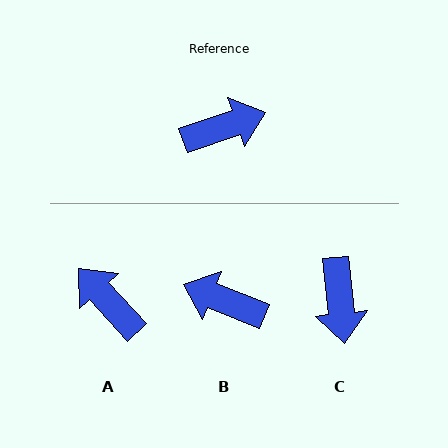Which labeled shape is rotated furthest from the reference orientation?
B, about 139 degrees away.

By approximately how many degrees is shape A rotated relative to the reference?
Approximately 113 degrees counter-clockwise.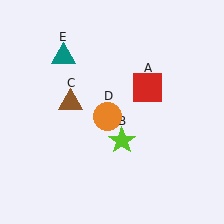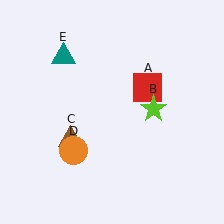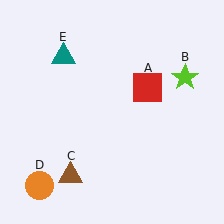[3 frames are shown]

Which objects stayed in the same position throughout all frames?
Red square (object A) and teal triangle (object E) remained stationary.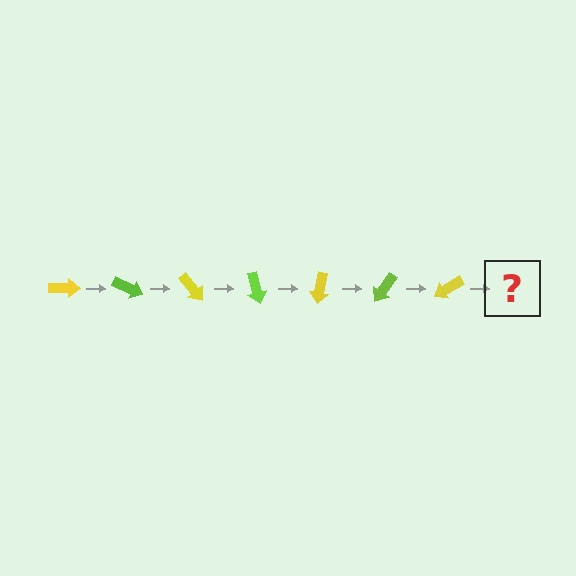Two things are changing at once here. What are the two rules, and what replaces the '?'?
The two rules are that it rotates 25 degrees each step and the color cycles through yellow and lime. The '?' should be a lime arrow, rotated 175 degrees from the start.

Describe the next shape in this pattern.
It should be a lime arrow, rotated 175 degrees from the start.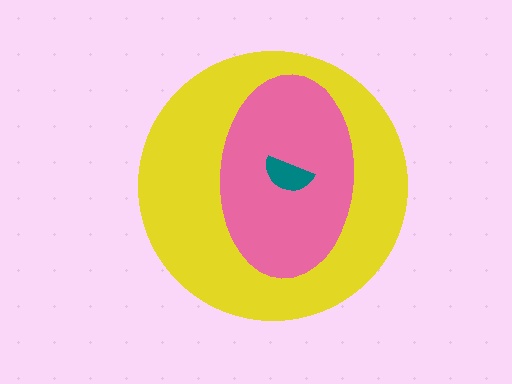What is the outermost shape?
The yellow circle.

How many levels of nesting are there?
3.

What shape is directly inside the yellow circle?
The pink ellipse.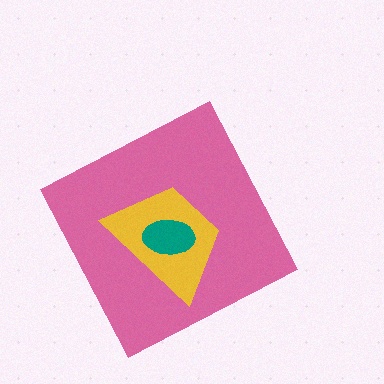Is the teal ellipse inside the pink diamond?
Yes.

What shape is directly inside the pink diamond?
The yellow trapezoid.